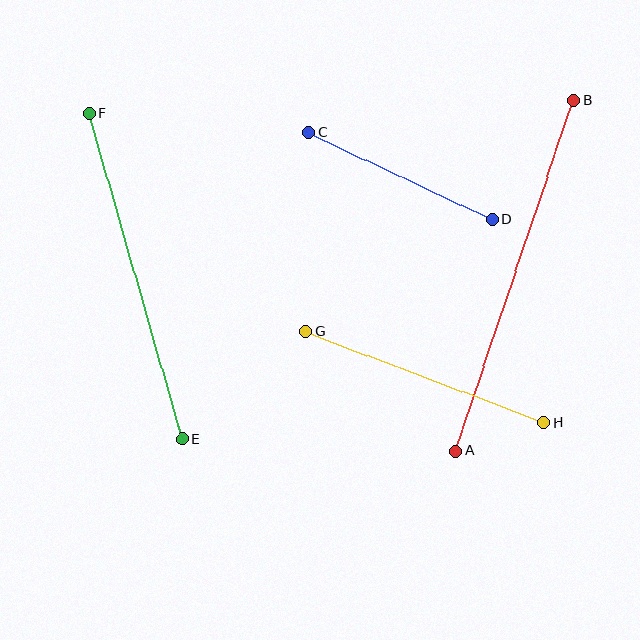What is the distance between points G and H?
The distance is approximately 255 pixels.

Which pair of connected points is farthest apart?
Points A and B are farthest apart.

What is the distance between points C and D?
The distance is approximately 203 pixels.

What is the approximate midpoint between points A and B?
The midpoint is at approximately (515, 276) pixels.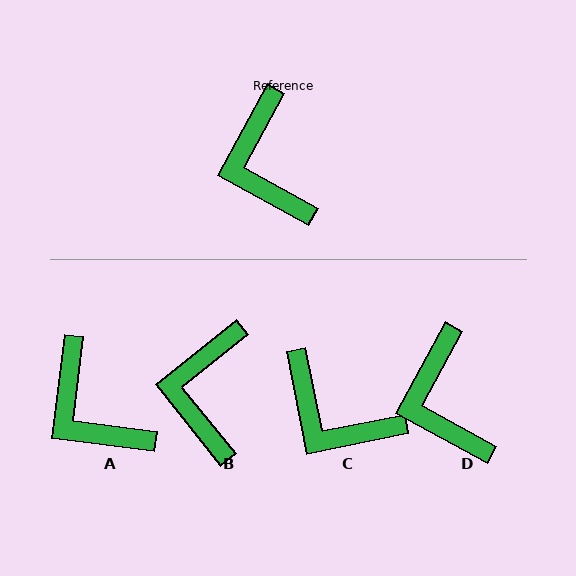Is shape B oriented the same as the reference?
No, it is off by about 23 degrees.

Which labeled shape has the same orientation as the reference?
D.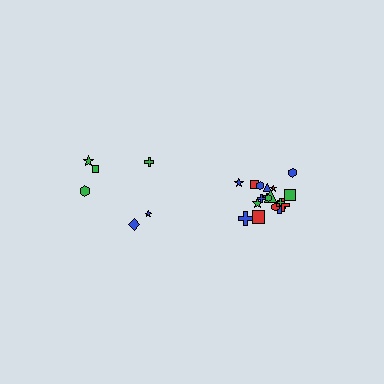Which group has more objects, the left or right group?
The right group.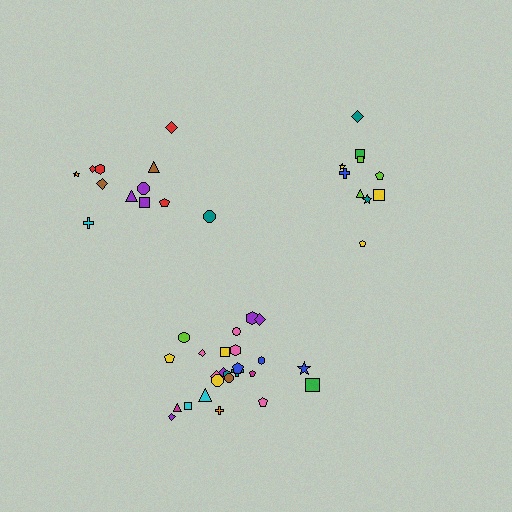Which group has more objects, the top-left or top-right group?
The top-left group.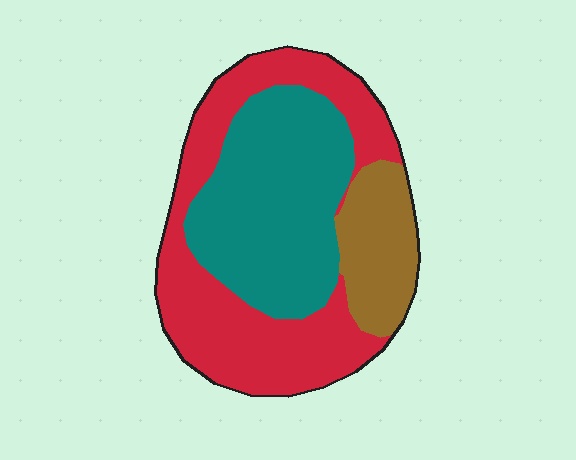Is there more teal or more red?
Red.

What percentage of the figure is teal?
Teal covers around 40% of the figure.